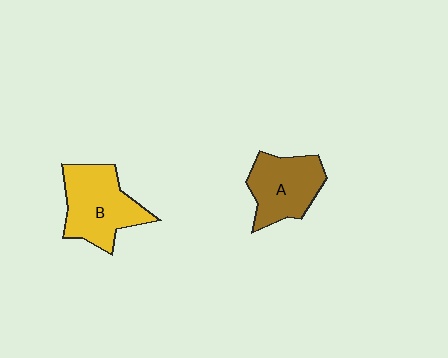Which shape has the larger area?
Shape B (yellow).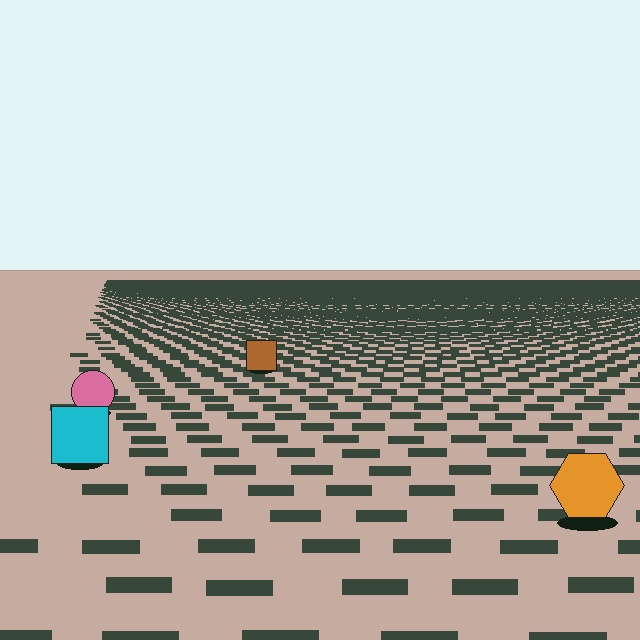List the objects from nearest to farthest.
From nearest to farthest: the orange hexagon, the cyan square, the pink circle, the brown square.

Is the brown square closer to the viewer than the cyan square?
No. The cyan square is closer — you can tell from the texture gradient: the ground texture is coarser near it.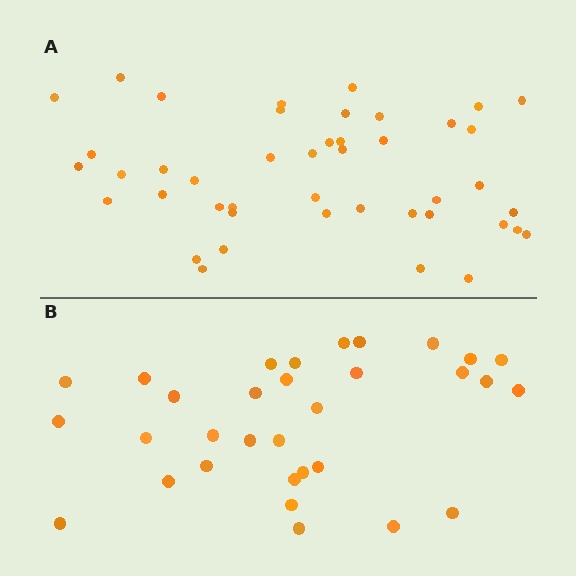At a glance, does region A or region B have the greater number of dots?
Region A (the top region) has more dots.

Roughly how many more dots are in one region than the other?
Region A has roughly 12 or so more dots than region B.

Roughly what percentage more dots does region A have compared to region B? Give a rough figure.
About 40% more.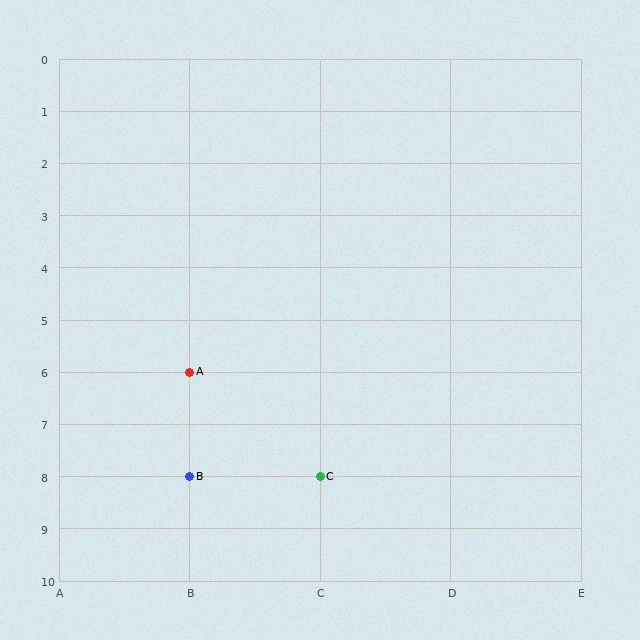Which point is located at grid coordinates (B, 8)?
Point B is at (B, 8).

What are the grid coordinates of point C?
Point C is at grid coordinates (C, 8).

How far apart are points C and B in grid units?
Points C and B are 1 column apart.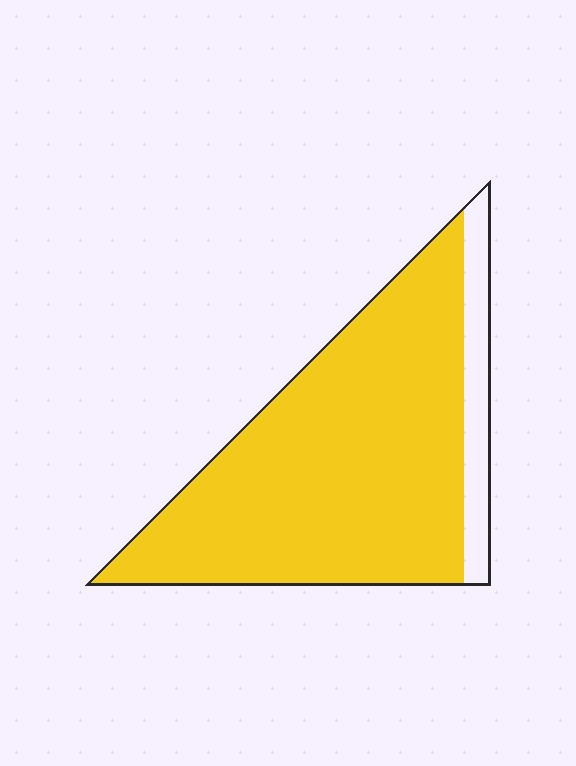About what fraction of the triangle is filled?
About seven eighths (7/8).